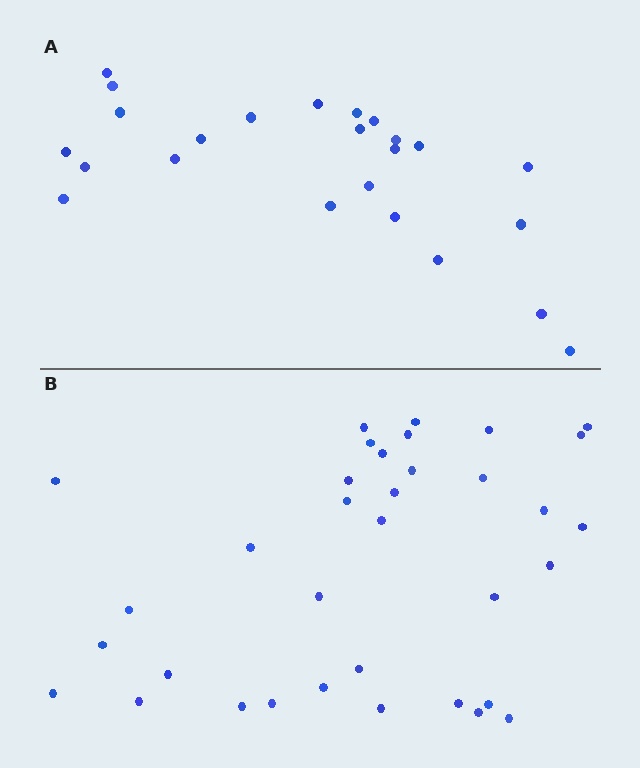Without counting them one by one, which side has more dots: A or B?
Region B (the bottom region) has more dots.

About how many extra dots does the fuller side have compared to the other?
Region B has roughly 12 or so more dots than region A.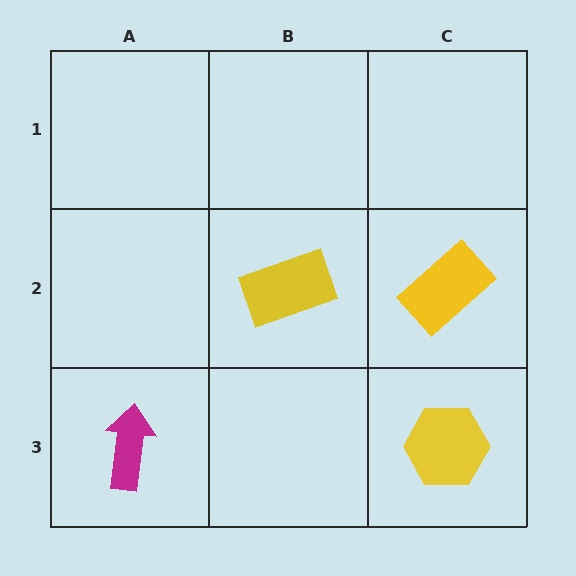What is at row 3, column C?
A yellow hexagon.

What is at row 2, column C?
A yellow rectangle.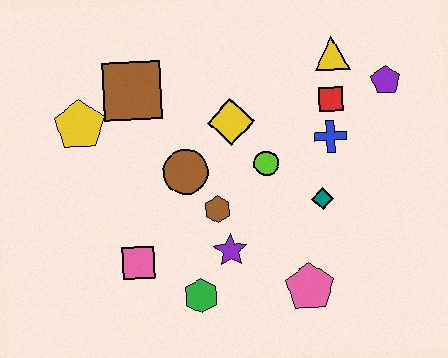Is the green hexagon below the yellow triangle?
Yes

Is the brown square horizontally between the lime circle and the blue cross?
No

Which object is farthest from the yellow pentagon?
The purple pentagon is farthest from the yellow pentagon.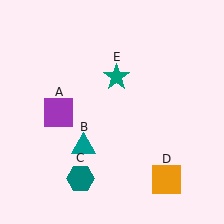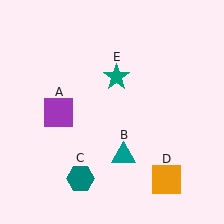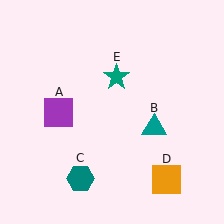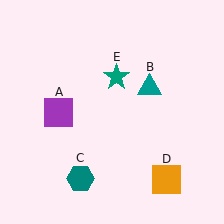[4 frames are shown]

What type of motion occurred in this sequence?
The teal triangle (object B) rotated counterclockwise around the center of the scene.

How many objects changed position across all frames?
1 object changed position: teal triangle (object B).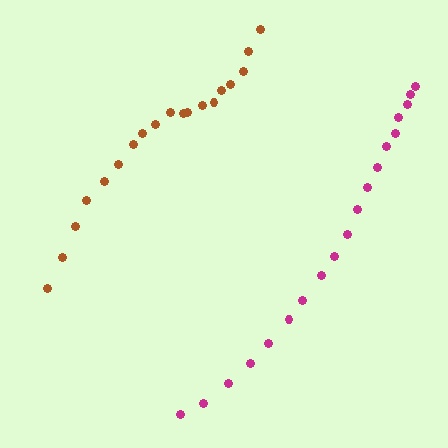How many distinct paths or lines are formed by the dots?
There are 2 distinct paths.